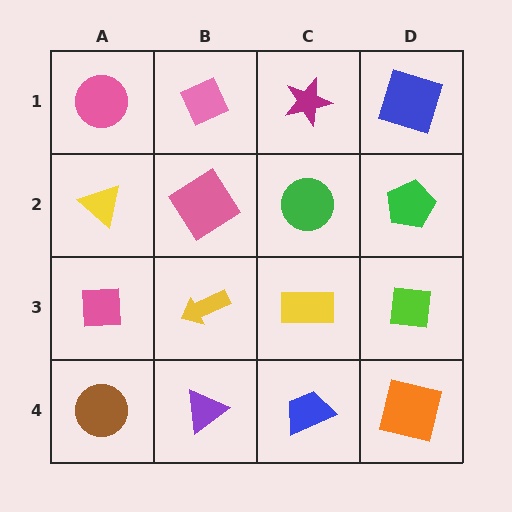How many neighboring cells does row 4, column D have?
2.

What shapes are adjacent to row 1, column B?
A pink diamond (row 2, column B), a pink circle (row 1, column A), a magenta star (row 1, column C).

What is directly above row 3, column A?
A yellow triangle.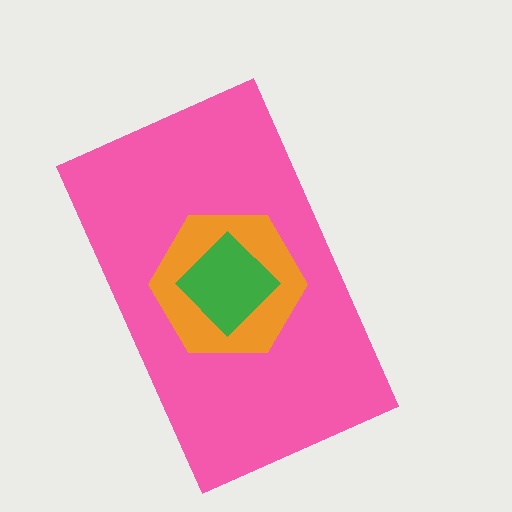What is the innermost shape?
The green diamond.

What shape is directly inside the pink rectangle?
The orange hexagon.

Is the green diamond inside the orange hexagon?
Yes.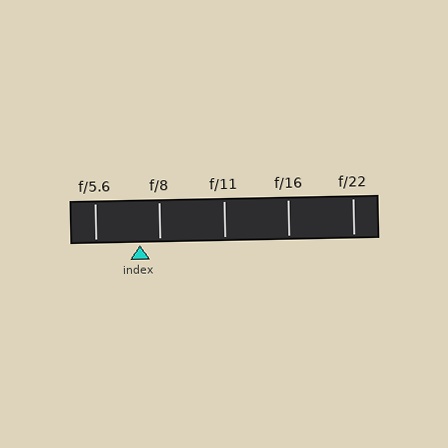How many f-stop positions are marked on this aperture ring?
There are 5 f-stop positions marked.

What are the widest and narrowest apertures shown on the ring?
The widest aperture shown is f/5.6 and the narrowest is f/22.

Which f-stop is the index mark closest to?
The index mark is closest to f/8.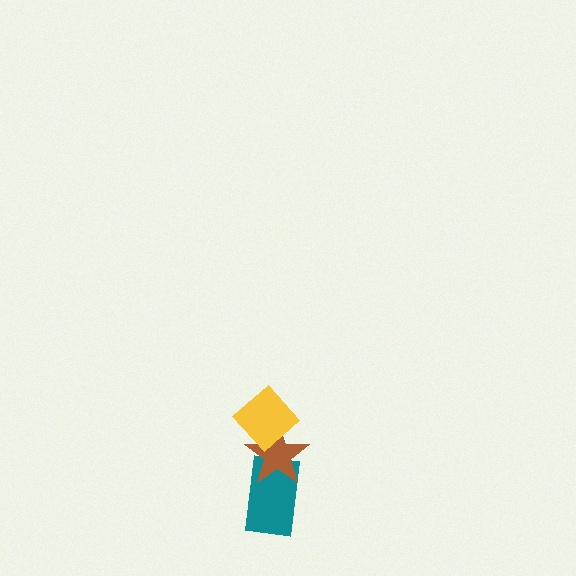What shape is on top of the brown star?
The yellow diamond is on top of the brown star.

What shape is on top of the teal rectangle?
The brown star is on top of the teal rectangle.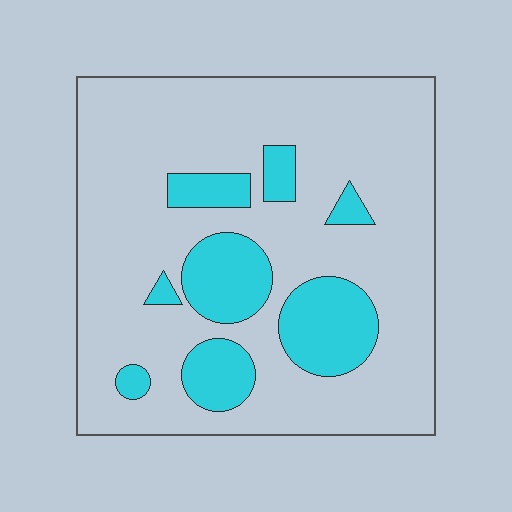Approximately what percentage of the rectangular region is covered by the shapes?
Approximately 20%.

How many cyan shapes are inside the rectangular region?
8.